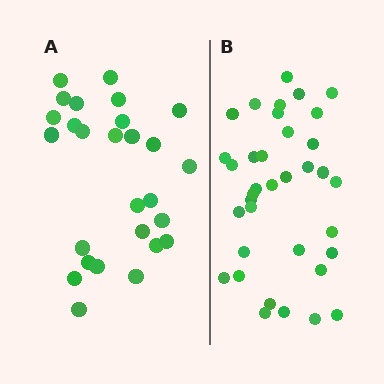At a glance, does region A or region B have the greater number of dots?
Region B (the right region) has more dots.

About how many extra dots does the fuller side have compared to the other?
Region B has roughly 8 or so more dots than region A.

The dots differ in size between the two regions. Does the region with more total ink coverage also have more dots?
No. Region A has more total ink coverage because its dots are larger, but region B actually contains more individual dots. Total area can be misleading — the number of items is what matters here.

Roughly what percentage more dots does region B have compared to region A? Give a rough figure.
About 35% more.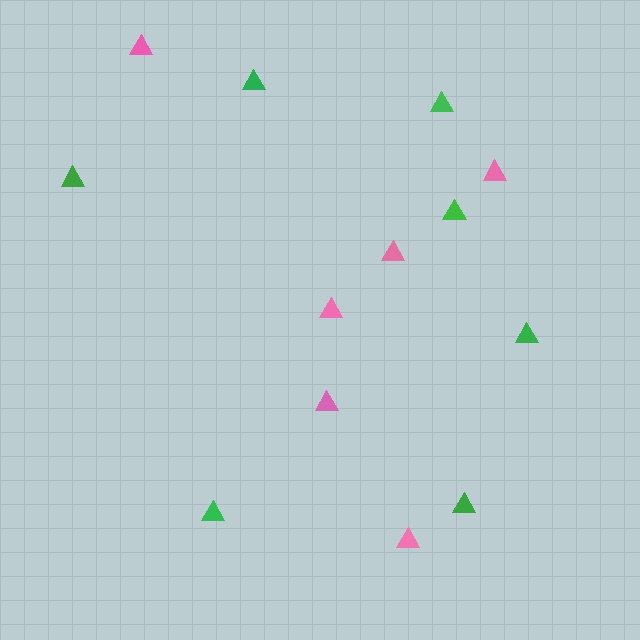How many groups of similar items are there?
There are 2 groups: one group of green triangles (7) and one group of pink triangles (6).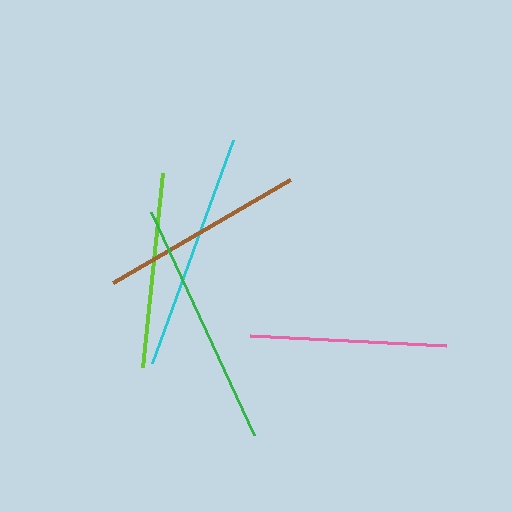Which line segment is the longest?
The green line is the longest at approximately 246 pixels.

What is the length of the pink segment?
The pink segment is approximately 196 pixels long.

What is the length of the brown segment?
The brown segment is approximately 205 pixels long.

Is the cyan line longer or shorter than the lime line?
The cyan line is longer than the lime line.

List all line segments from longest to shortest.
From longest to shortest: green, cyan, brown, pink, lime.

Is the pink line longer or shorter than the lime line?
The pink line is longer than the lime line.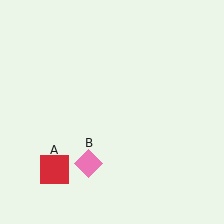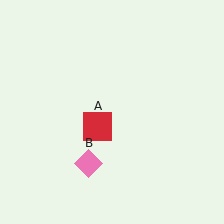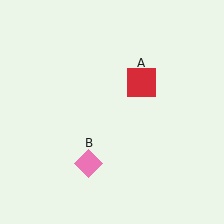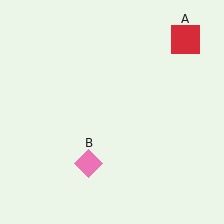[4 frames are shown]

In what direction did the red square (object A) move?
The red square (object A) moved up and to the right.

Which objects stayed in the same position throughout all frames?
Pink diamond (object B) remained stationary.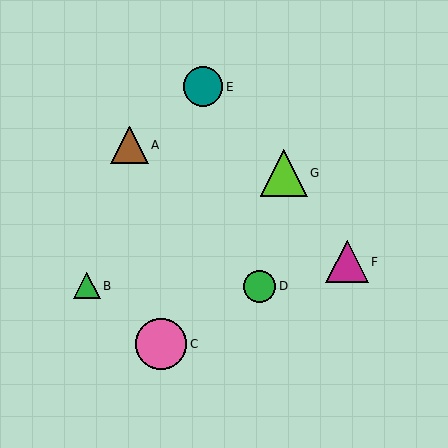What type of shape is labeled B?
Shape B is a green triangle.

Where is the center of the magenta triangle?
The center of the magenta triangle is at (347, 262).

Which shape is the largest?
The pink circle (labeled C) is the largest.